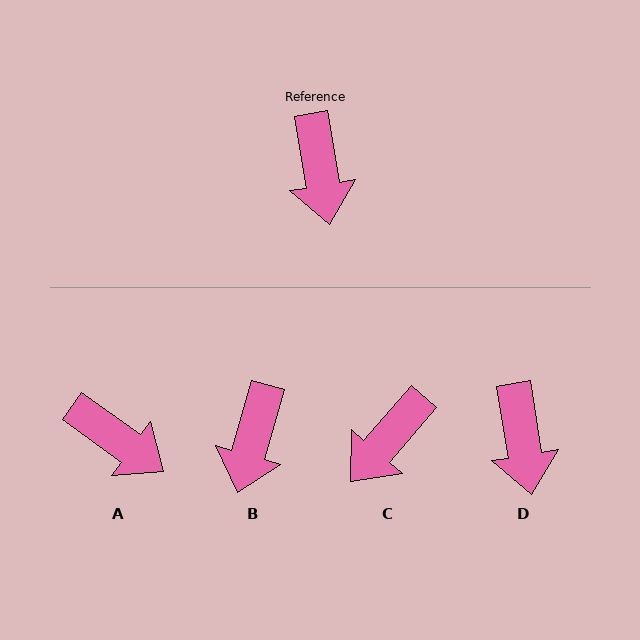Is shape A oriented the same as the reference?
No, it is off by about 45 degrees.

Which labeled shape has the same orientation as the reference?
D.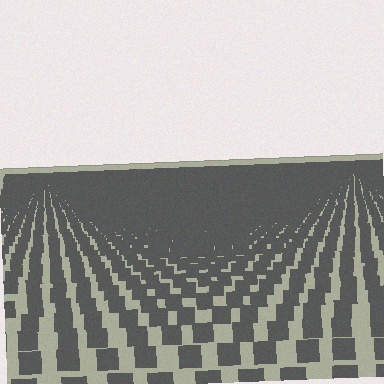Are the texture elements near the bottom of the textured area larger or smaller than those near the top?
Larger. Near the bottom, elements are closer to the viewer and appear at a bigger on-screen size.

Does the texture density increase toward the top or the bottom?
Density increases toward the top.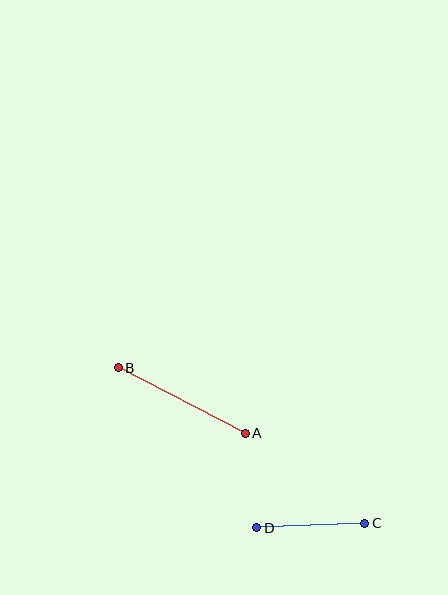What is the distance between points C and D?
The distance is approximately 108 pixels.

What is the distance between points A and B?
The distance is approximately 143 pixels.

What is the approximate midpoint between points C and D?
The midpoint is at approximately (311, 525) pixels.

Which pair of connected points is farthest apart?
Points A and B are farthest apart.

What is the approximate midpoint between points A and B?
The midpoint is at approximately (182, 401) pixels.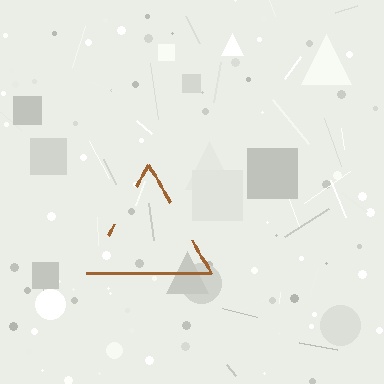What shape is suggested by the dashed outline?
The dashed outline suggests a triangle.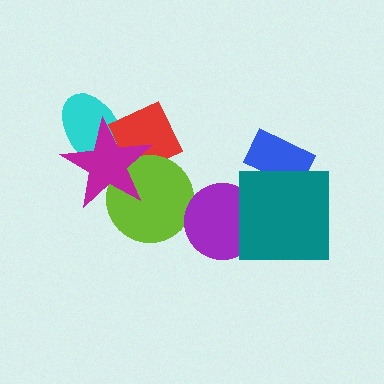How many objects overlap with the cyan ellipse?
2 objects overlap with the cyan ellipse.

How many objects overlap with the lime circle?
2 objects overlap with the lime circle.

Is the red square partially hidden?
Yes, it is partially covered by another shape.